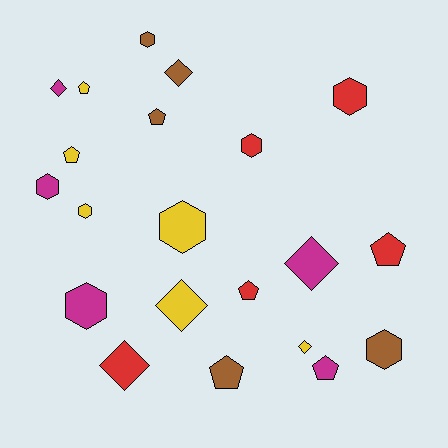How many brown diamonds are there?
There is 1 brown diamond.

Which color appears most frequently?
Yellow, with 6 objects.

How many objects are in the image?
There are 21 objects.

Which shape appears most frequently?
Hexagon, with 8 objects.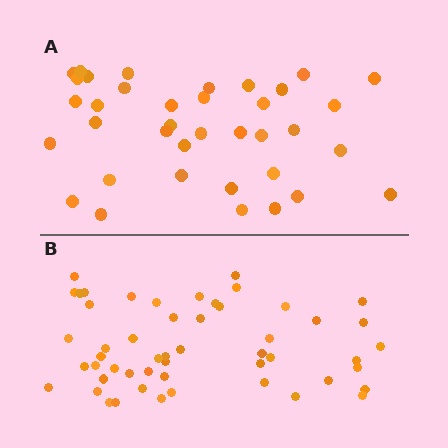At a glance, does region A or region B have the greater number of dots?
Region B (the bottom region) has more dots.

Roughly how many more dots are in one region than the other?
Region B has approximately 15 more dots than region A.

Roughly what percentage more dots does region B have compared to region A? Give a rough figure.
About 40% more.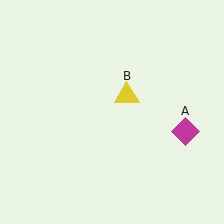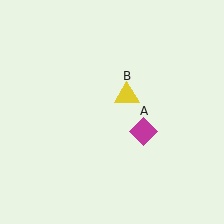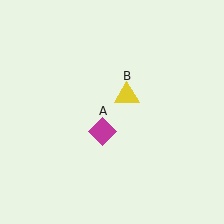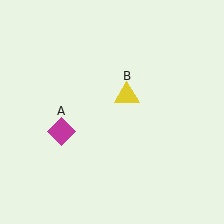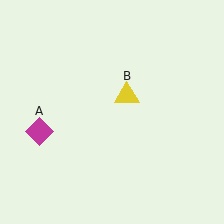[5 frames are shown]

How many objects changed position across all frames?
1 object changed position: magenta diamond (object A).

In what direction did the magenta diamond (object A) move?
The magenta diamond (object A) moved left.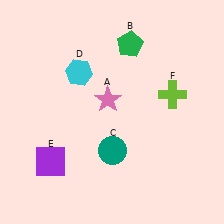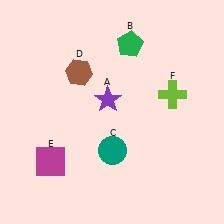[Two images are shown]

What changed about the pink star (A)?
In Image 1, A is pink. In Image 2, it changed to purple.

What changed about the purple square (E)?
In Image 1, E is purple. In Image 2, it changed to magenta.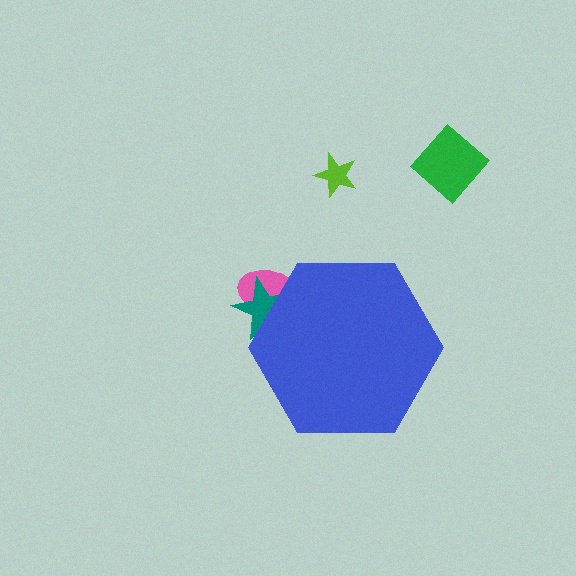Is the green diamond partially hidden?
No, the green diamond is fully visible.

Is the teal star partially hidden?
Yes, the teal star is partially hidden behind the blue hexagon.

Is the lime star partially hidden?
No, the lime star is fully visible.